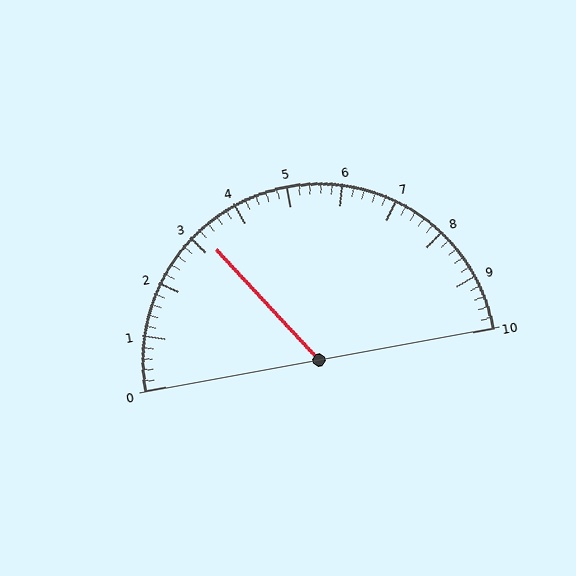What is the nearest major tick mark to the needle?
The nearest major tick mark is 3.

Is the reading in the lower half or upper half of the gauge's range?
The reading is in the lower half of the range (0 to 10).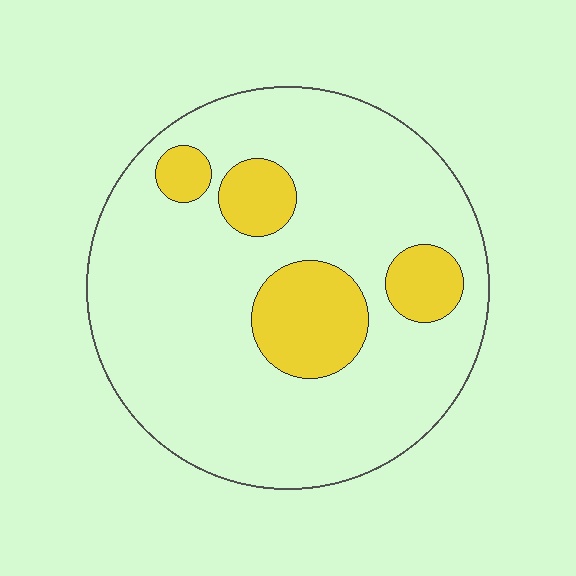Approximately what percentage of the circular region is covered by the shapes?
Approximately 20%.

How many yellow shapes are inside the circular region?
4.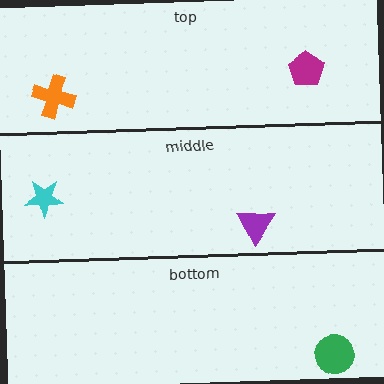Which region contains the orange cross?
The top region.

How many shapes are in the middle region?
2.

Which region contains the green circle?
The bottom region.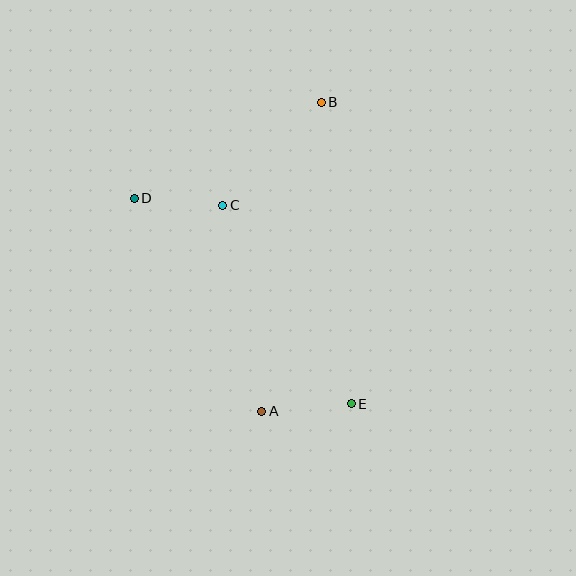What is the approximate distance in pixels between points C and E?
The distance between C and E is approximately 237 pixels.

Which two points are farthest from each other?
Points A and B are farthest from each other.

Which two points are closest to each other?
Points C and D are closest to each other.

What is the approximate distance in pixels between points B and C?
The distance between B and C is approximately 142 pixels.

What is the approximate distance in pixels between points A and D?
The distance between A and D is approximately 249 pixels.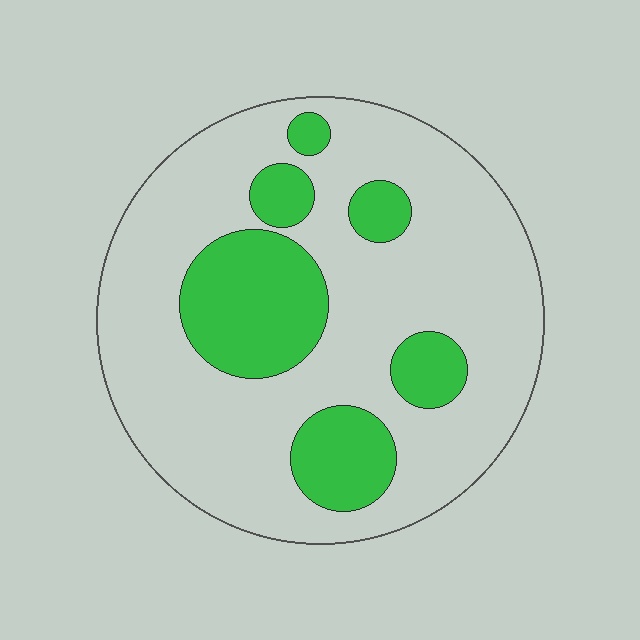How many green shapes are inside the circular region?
6.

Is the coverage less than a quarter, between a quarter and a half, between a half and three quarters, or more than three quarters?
Less than a quarter.